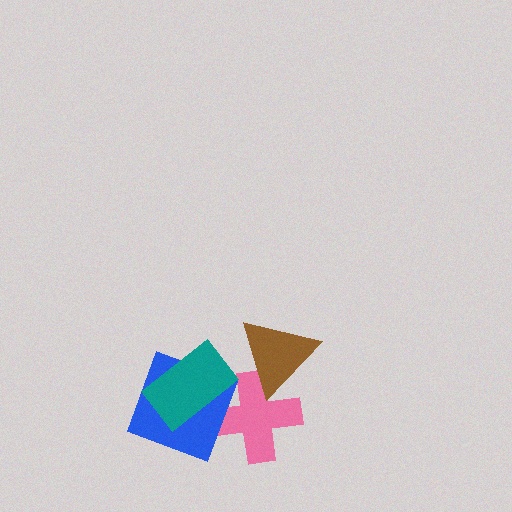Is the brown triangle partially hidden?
No, no other shape covers it.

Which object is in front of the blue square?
The teal rectangle is in front of the blue square.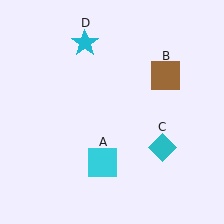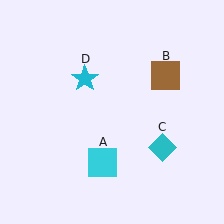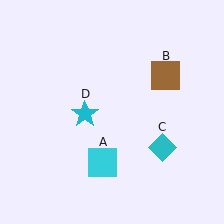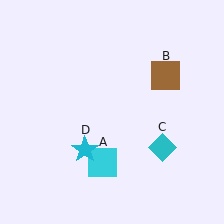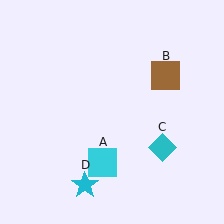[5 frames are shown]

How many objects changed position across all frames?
1 object changed position: cyan star (object D).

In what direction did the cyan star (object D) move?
The cyan star (object D) moved down.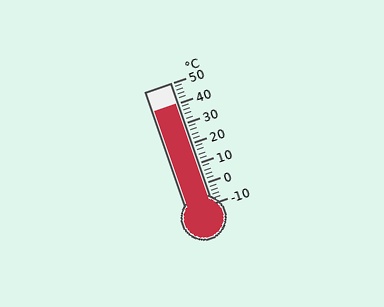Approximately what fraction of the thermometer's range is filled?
The thermometer is filled to approximately 85% of its range.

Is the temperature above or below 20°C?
The temperature is above 20°C.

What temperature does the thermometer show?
The thermometer shows approximately 40°C.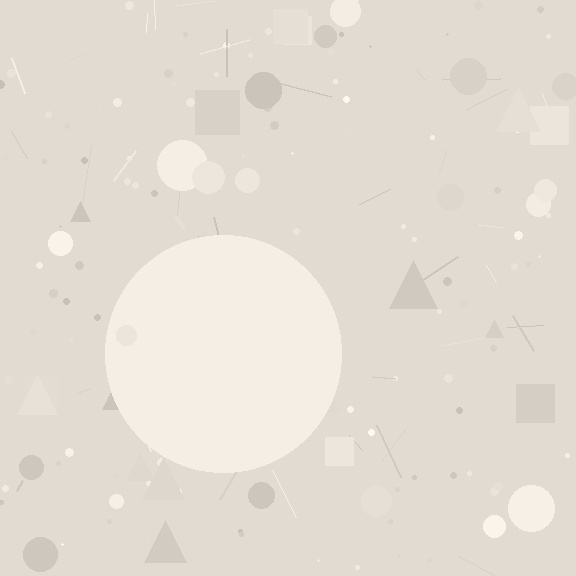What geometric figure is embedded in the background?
A circle is embedded in the background.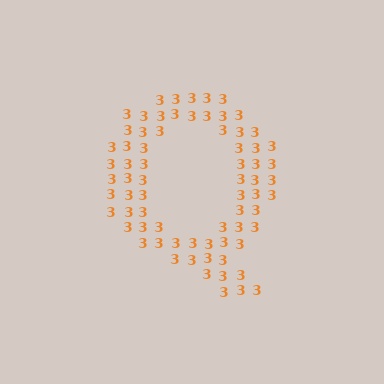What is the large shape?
The large shape is the letter Q.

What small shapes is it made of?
It is made of small digit 3's.